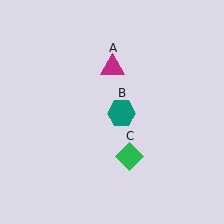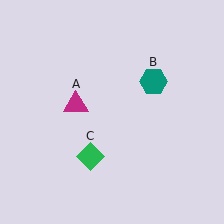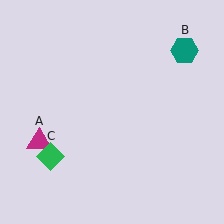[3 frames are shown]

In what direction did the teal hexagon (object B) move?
The teal hexagon (object B) moved up and to the right.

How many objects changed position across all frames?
3 objects changed position: magenta triangle (object A), teal hexagon (object B), green diamond (object C).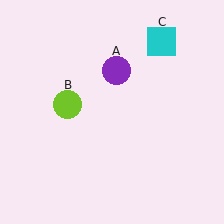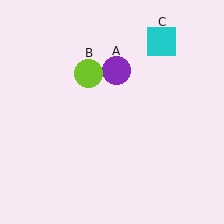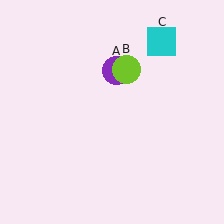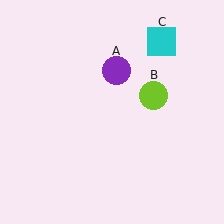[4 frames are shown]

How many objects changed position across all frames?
1 object changed position: lime circle (object B).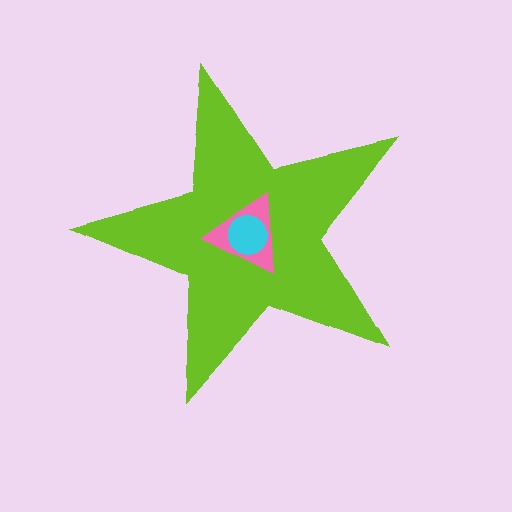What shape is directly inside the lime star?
The pink triangle.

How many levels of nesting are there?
3.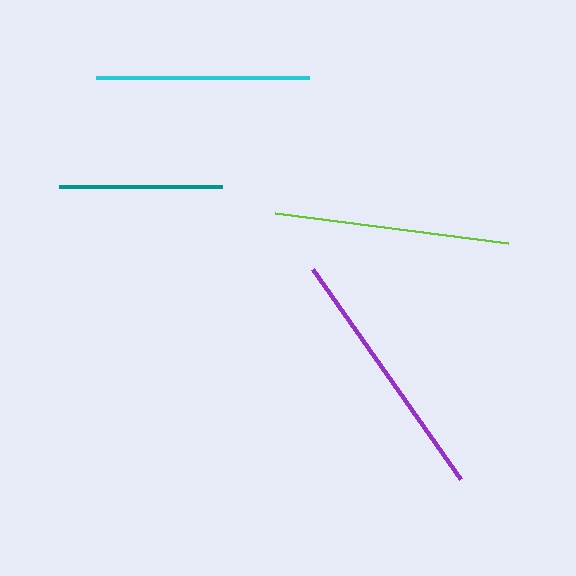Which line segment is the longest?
The purple line is the longest at approximately 256 pixels.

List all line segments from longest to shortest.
From longest to shortest: purple, lime, cyan, teal.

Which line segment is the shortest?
The teal line is the shortest at approximately 164 pixels.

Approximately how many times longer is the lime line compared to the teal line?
The lime line is approximately 1.4 times the length of the teal line.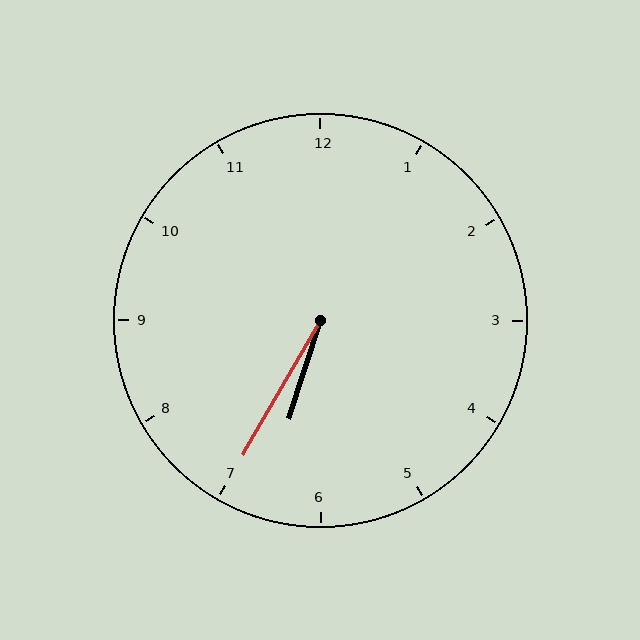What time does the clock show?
6:35.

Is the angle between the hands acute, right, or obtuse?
It is acute.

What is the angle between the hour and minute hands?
Approximately 12 degrees.